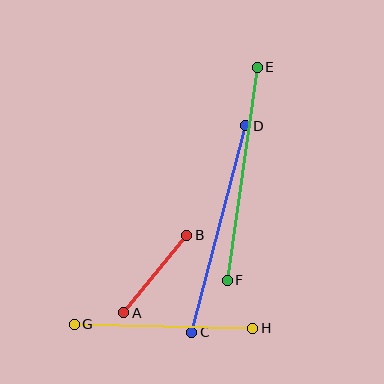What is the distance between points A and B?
The distance is approximately 100 pixels.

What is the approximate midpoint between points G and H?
The midpoint is at approximately (164, 326) pixels.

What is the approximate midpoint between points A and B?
The midpoint is at approximately (155, 274) pixels.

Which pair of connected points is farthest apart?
Points E and F are farthest apart.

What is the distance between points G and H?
The distance is approximately 179 pixels.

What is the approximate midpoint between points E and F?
The midpoint is at approximately (242, 174) pixels.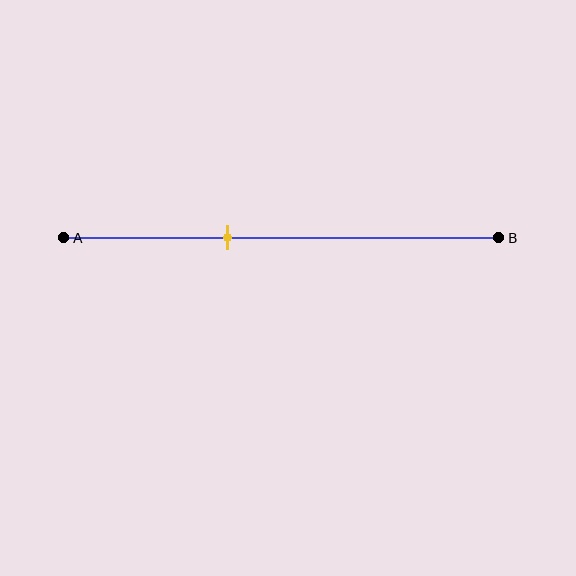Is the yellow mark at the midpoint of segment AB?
No, the mark is at about 40% from A, not at the 50% midpoint.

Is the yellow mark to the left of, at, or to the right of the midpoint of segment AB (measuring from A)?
The yellow mark is to the left of the midpoint of segment AB.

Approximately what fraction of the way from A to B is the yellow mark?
The yellow mark is approximately 40% of the way from A to B.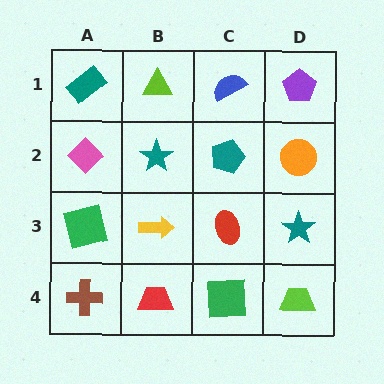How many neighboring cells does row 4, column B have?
3.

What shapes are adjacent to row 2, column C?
A blue semicircle (row 1, column C), a red ellipse (row 3, column C), a teal star (row 2, column B), an orange circle (row 2, column D).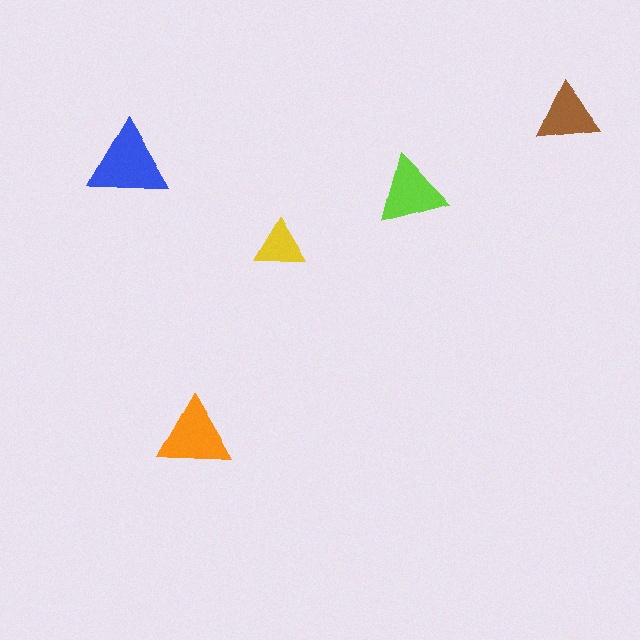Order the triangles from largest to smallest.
the blue one, the orange one, the lime one, the brown one, the yellow one.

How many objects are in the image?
There are 5 objects in the image.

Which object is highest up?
The brown triangle is topmost.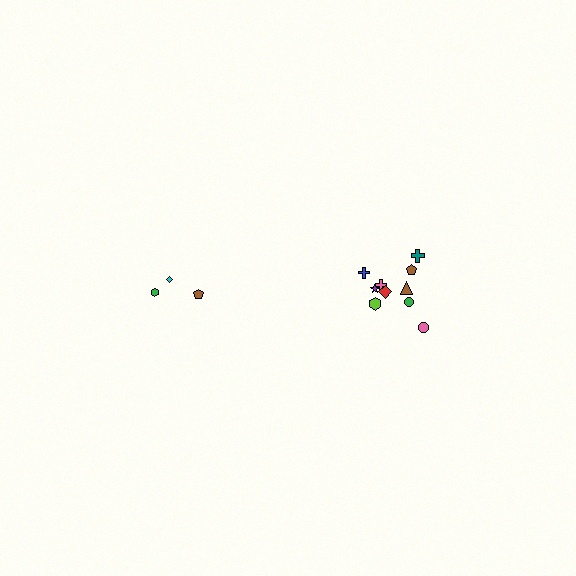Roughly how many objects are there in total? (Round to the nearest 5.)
Roughly 15 objects in total.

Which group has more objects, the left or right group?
The right group.